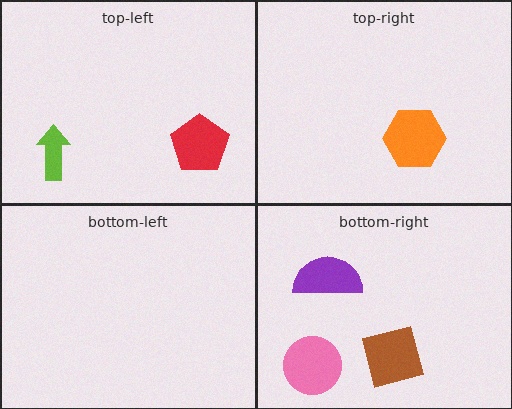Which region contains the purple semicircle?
The bottom-right region.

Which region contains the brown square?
The bottom-right region.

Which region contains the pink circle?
The bottom-right region.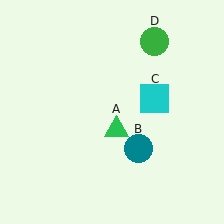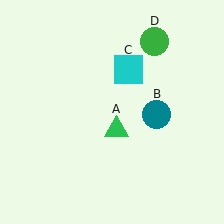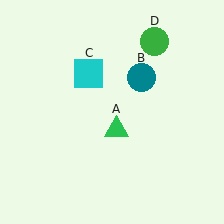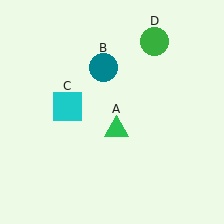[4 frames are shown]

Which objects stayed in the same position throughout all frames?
Green triangle (object A) and green circle (object D) remained stationary.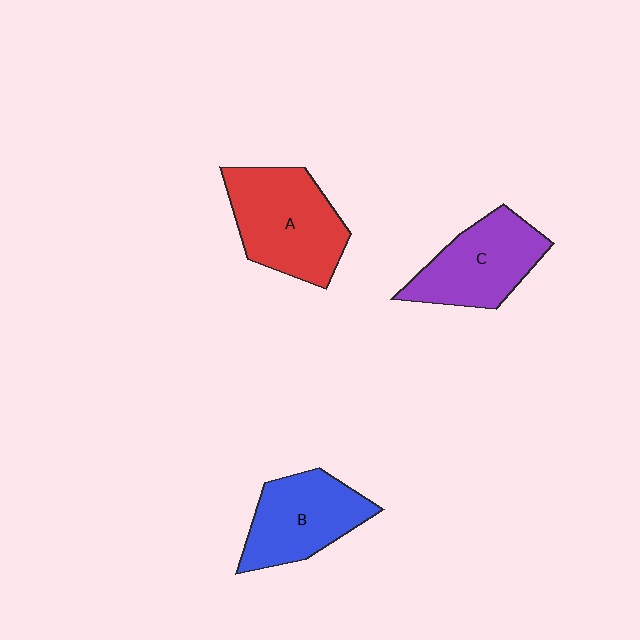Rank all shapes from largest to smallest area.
From largest to smallest: A (red), C (purple), B (blue).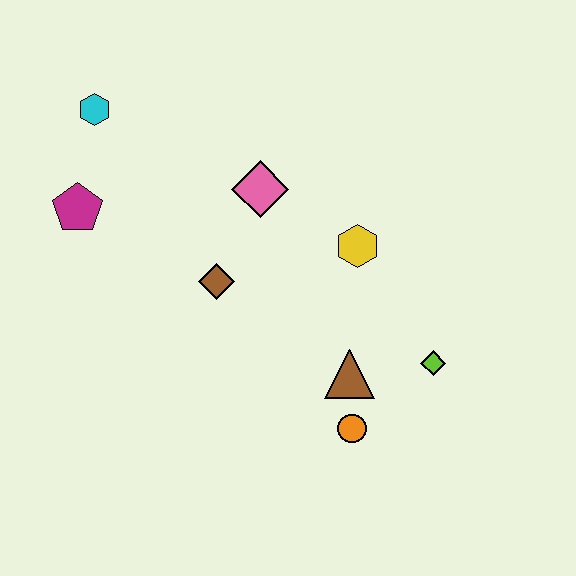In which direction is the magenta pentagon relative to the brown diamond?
The magenta pentagon is to the left of the brown diamond.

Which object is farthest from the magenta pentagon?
The lime diamond is farthest from the magenta pentagon.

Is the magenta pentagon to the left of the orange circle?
Yes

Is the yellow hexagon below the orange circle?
No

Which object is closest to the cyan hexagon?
The magenta pentagon is closest to the cyan hexagon.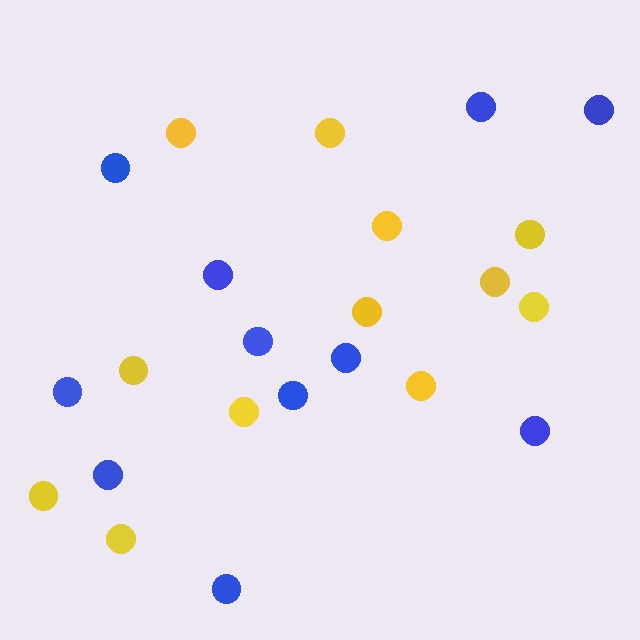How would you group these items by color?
There are 2 groups: one group of blue circles (11) and one group of yellow circles (12).